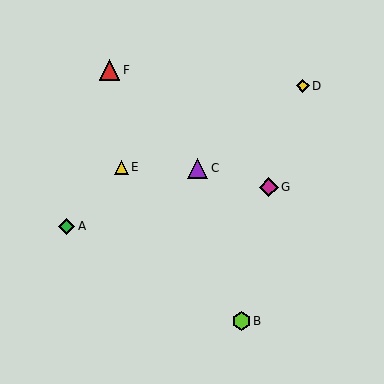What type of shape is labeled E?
Shape E is a yellow triangle.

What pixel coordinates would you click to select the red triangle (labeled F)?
Click at (109, 70) to select the red triangle F.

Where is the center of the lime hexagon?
The center of the lime hexagon is at (241, 321).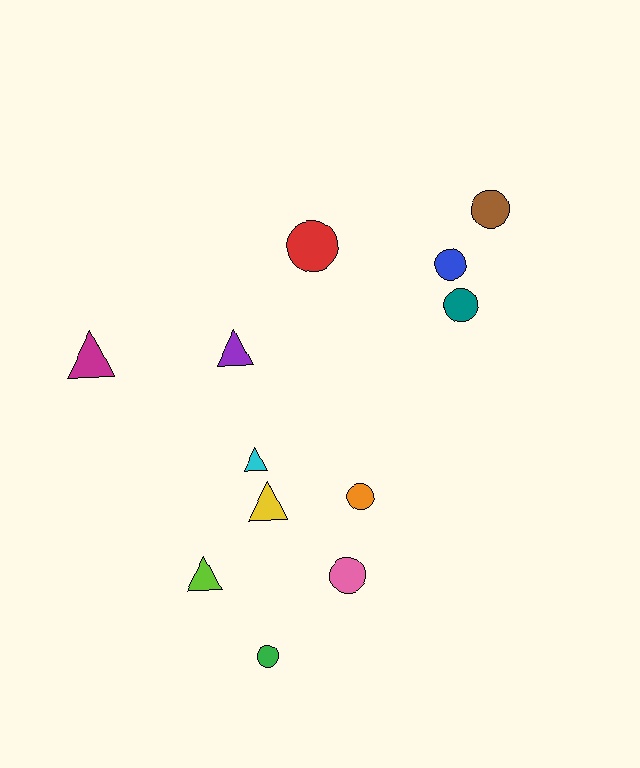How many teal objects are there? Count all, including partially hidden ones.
There is 1 teal object.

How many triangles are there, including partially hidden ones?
There are 5 triangles.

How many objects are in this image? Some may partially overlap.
There are 12 objects.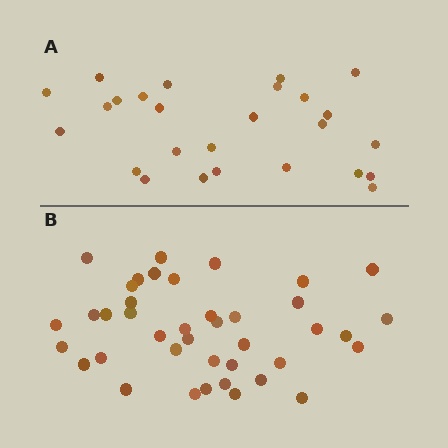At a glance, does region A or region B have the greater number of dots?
Region B (the bottom region) has more dots.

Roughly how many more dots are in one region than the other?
Region B has approximately 15 more dots than region A.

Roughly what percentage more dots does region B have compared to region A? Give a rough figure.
About 55% more.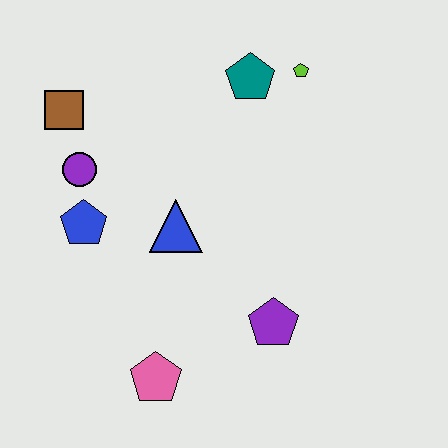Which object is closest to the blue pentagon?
The purple circle is closest to the blue pentagon.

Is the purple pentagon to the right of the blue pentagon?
Yes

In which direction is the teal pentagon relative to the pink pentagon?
The teal pentagon is above the pink pentagon.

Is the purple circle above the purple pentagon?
Yes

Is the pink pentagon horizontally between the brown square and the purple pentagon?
Yes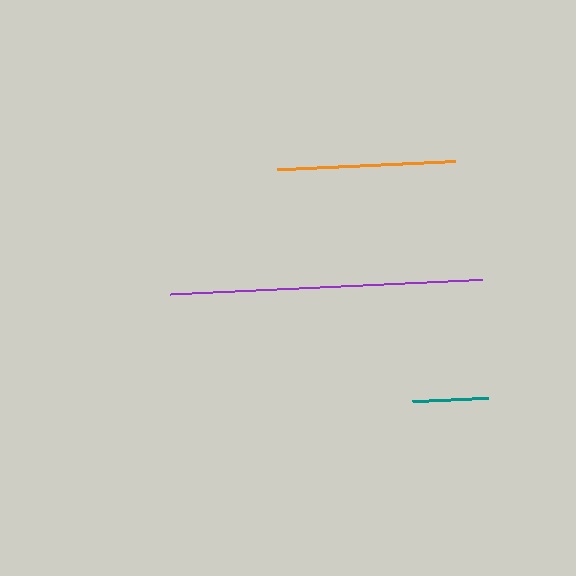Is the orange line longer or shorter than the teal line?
The orange line is longer than the teal line.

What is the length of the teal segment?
The teal segment is approximately 75 pixels long.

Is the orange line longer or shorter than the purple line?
The purple line is longer than the orange line.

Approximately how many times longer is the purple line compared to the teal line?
The purple line is approximately 4.1 times the length of the teal line.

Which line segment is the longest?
The purple line is the longest at approximately 312 pixels.